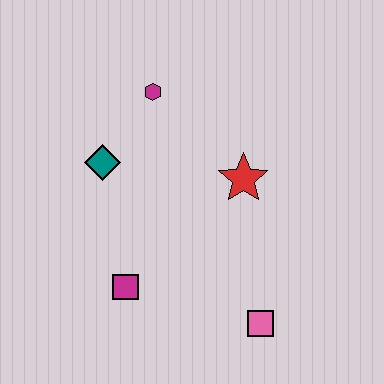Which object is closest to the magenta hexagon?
The teal diamond is closest to the magenta hexagon.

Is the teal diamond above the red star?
Yes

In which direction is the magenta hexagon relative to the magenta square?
The magenta hexagon is above the magenta square.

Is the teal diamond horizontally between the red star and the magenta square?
No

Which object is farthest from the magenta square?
The magenta hexagon is farthest from the magenta square.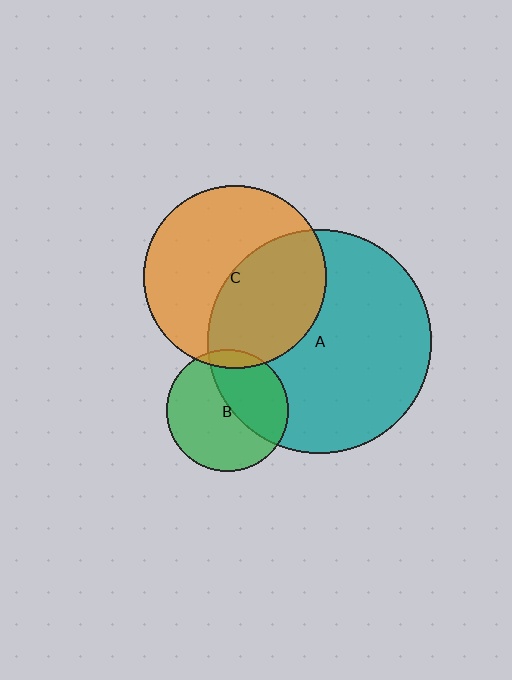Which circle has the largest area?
Circle A (teal).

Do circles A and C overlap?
Yes.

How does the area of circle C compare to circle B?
Approximately 2.3 times.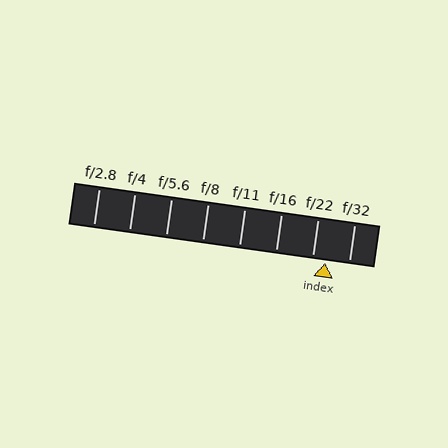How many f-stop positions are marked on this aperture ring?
There are 8 f-stop positions marked.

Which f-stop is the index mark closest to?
The index mark is closest to f/22.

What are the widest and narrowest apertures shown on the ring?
The widest aperture shown is f/2.8 and the narrowest is f/32.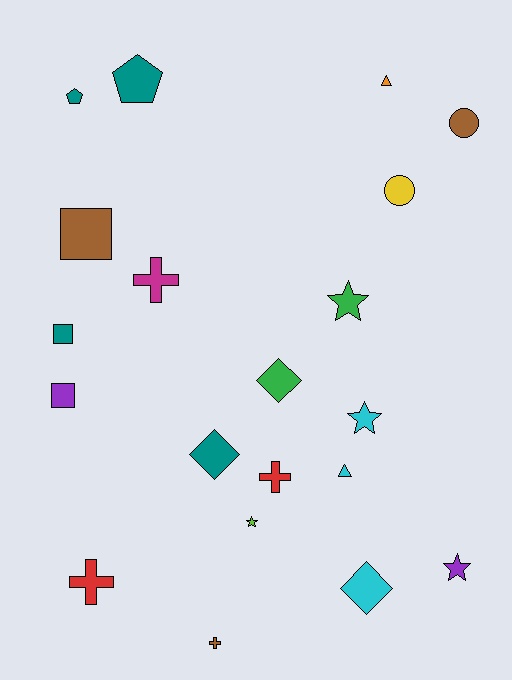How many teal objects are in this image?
There are 4 teal objects.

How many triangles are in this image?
There are 2 triangles.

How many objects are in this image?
There are 20 objects.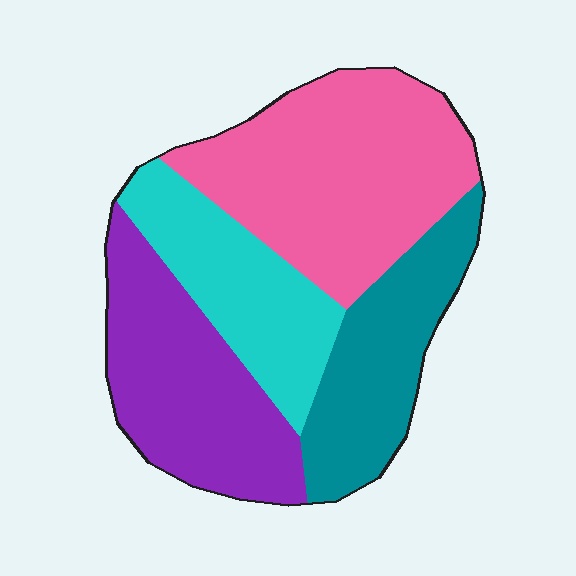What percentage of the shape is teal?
Teal covers about 20% of the shape.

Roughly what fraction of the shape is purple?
Purple covers roughly 25% of the shape.